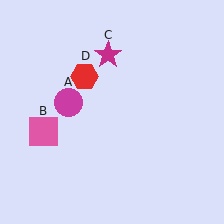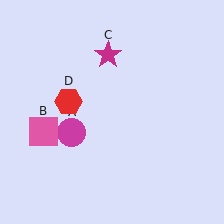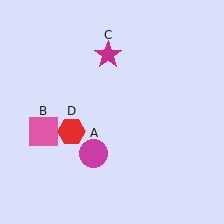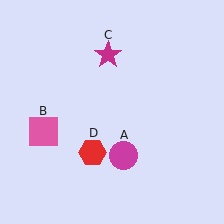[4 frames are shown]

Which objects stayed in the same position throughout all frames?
Pink square (object B) and magenta star (object C) remained stationary.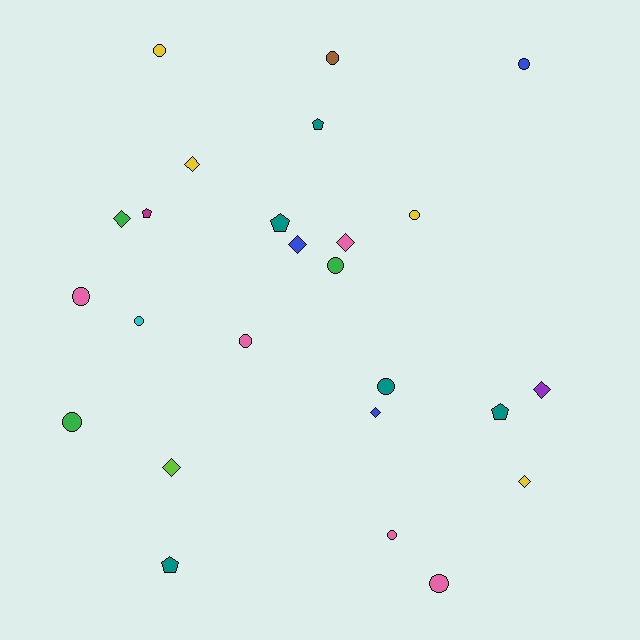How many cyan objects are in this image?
There is 1 cyan object.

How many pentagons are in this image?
There are 5 pentagons.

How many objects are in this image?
There are 25 objects.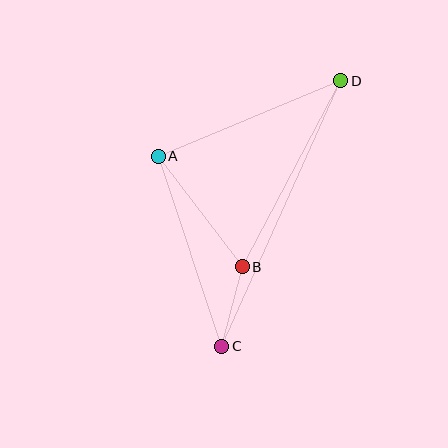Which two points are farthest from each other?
Points C and D are farthest from each other.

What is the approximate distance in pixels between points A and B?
The distance between A and B is approximately 138 pixels.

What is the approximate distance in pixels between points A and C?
The distance between A and C is approximately 200 pixels.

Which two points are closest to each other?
Points B and C are closest to each other.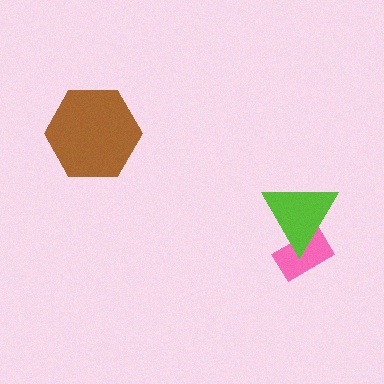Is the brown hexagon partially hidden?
No, no other shape covers it.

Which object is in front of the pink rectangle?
The lime triangle is in front of the pink rectangle.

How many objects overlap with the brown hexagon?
0 objects overlap with the brown hexagon.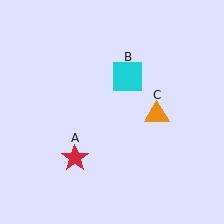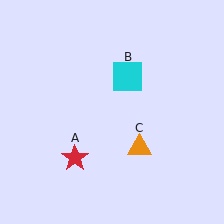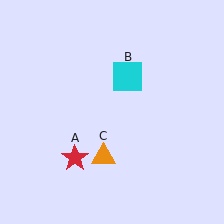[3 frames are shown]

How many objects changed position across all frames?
1 object changed position: orange triangle (object C).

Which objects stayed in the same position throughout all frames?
Red star (object A) and cyan square (object B) remained stationary.